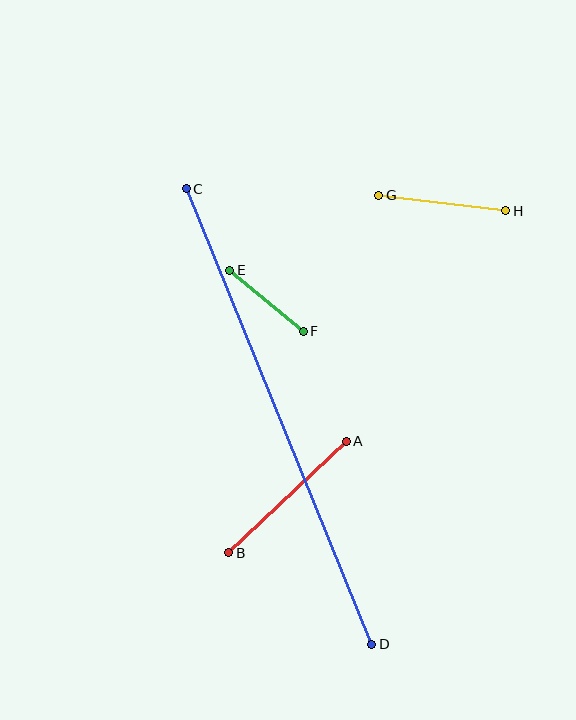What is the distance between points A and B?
The distance is approximately 162 pixels.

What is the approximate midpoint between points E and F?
The midpoint is at approximately (267, 301) pixels.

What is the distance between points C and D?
The distance is approximately 492 pixels.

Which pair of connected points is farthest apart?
Points C and D are farthest apart.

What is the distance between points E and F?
The distance is approximately 96 pixels.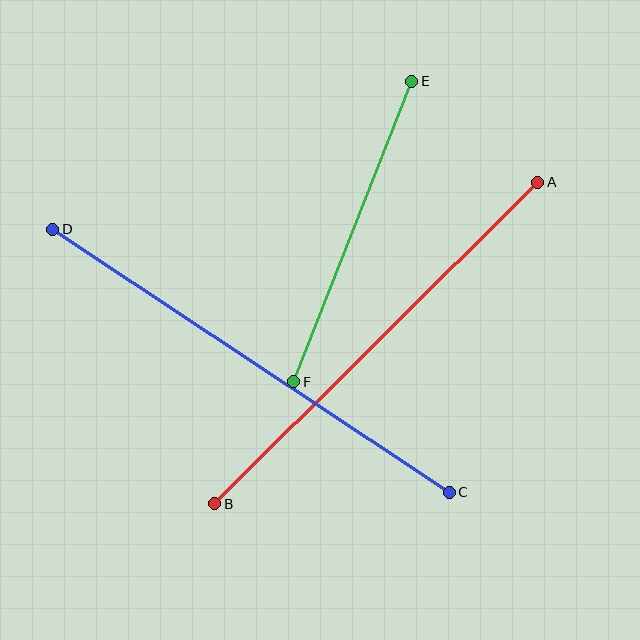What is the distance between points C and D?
The distance is approximately 476 pixels.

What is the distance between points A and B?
The distance is approximately 456 pixels.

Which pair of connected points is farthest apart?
Points C and D are farthest apart.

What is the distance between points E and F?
The distance is approximately 323 pixels.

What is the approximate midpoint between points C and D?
The midpoint is at approximately (251, 361) pixels.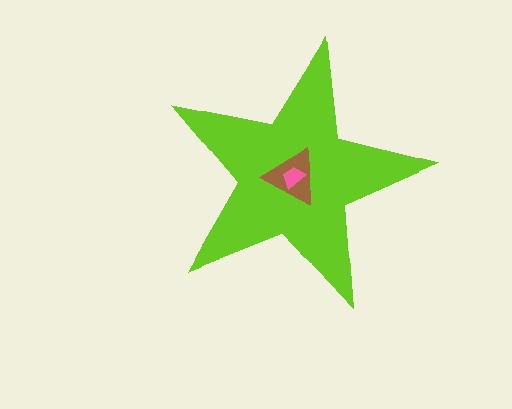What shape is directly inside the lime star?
The brown triangle.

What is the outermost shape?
The lime star.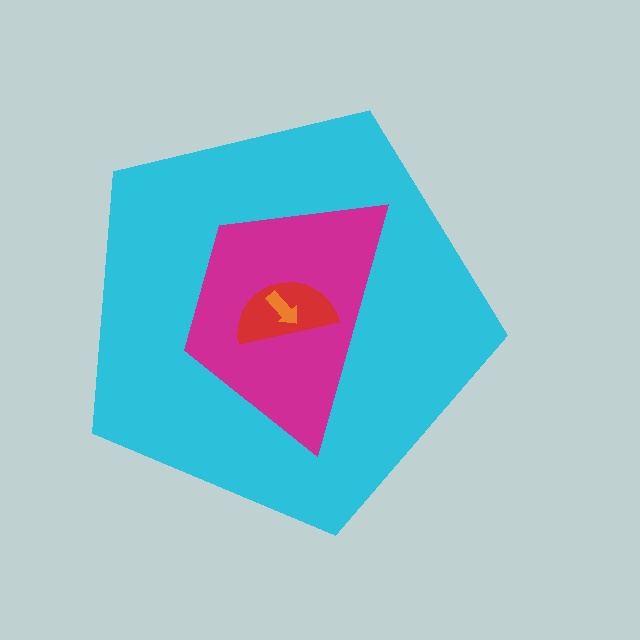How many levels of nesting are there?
4.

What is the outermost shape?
The cyan pentagon.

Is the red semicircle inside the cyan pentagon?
Yes.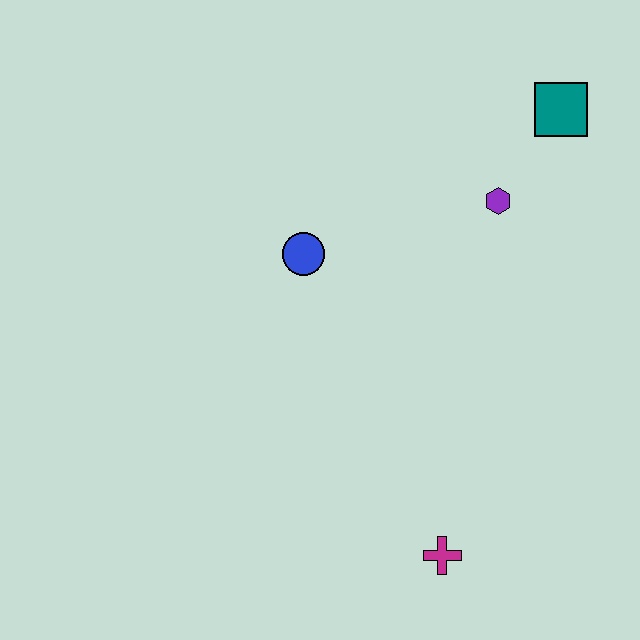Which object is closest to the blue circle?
The purple hexagon is closest to the blue circle.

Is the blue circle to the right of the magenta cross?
No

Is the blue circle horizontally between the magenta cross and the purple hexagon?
No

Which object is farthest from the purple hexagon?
The magenta cross is farthest from the purple hexagon.